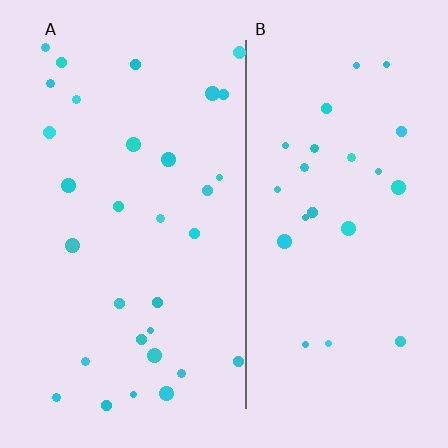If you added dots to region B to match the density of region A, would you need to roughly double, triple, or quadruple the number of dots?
Approximately double.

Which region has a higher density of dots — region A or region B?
A (the left).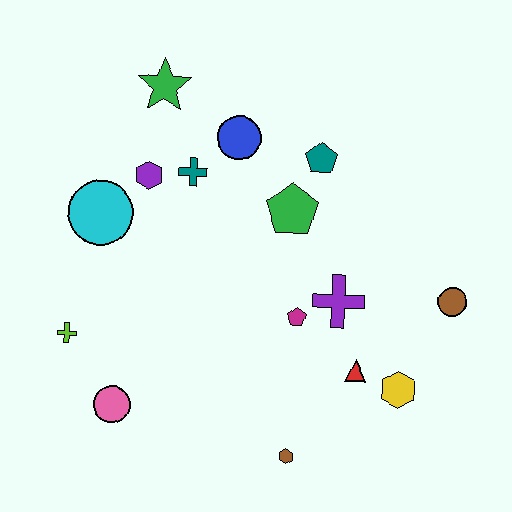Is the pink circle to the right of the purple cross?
No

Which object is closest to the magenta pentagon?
The purple cross is closest to the magenta pentagon.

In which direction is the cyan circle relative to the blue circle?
The cyan circle is to the left of the blue circle.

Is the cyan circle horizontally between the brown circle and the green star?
No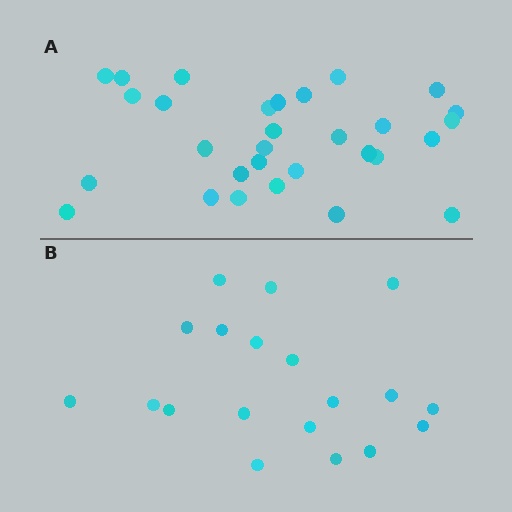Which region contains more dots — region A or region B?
Region A (the top region) has more dots.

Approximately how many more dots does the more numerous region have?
Region A has roughly 12 or so more dots than region B.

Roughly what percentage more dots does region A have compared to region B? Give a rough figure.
About 60% more.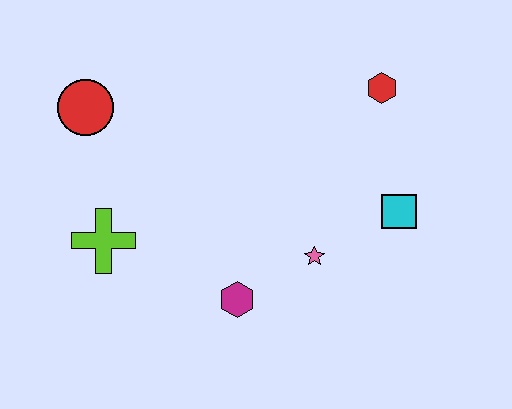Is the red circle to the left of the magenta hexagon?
Yes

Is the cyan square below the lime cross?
No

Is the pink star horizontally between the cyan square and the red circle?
Yes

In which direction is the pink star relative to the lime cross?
The pink star is to the right of the lime cross.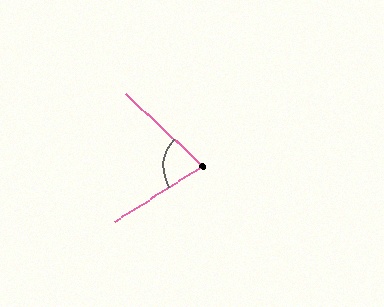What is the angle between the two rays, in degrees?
Approximately 76 degrees.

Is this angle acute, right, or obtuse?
It is acute.